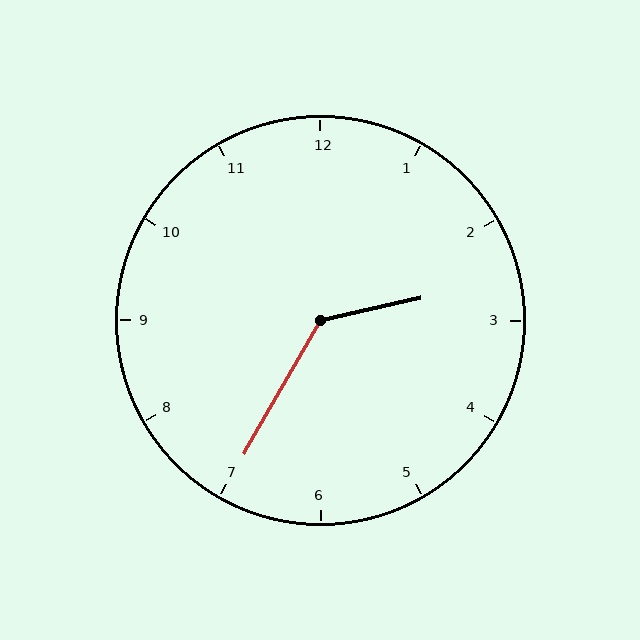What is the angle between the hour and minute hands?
Approximately 132 degrees.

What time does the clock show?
2:35.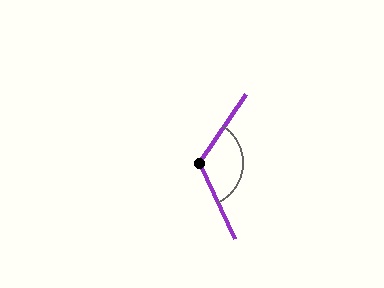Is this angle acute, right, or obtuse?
It is obtuse.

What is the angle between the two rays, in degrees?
Approximately 120 degrees.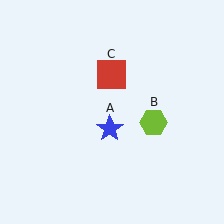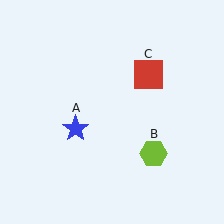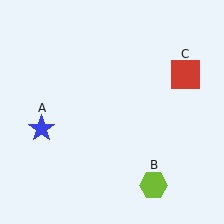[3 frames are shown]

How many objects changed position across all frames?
3 objects changed position: blue star (object A), lime hexagon (object B), red square (object C).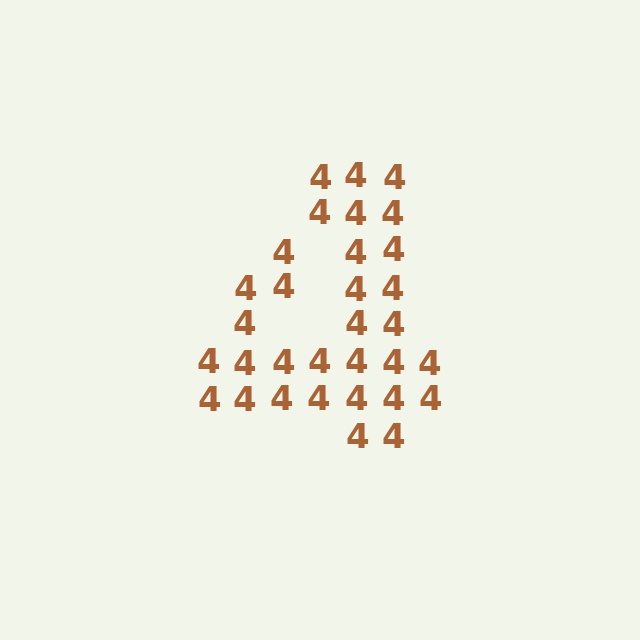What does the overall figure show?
The overall figure shows the digit 4.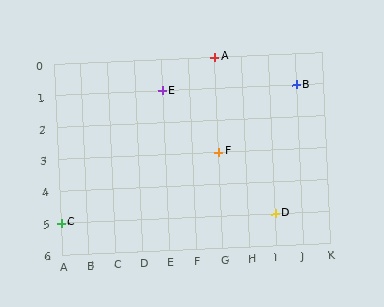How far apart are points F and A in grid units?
Points F and A are 3 rows apart.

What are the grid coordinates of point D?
Point D is at grid coordinates (I, 5).